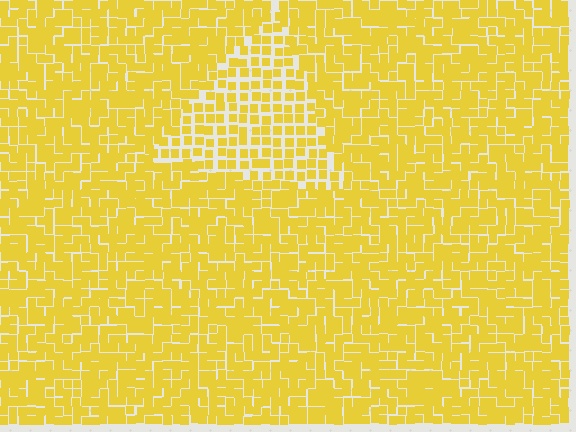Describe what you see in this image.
The image contains small yellow elements arranged at two different densities. A triangle-shaped region is visible where the elements are less densely packed than the surrounding area.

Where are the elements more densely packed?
The elements are more densely packed outside the triangle boundary.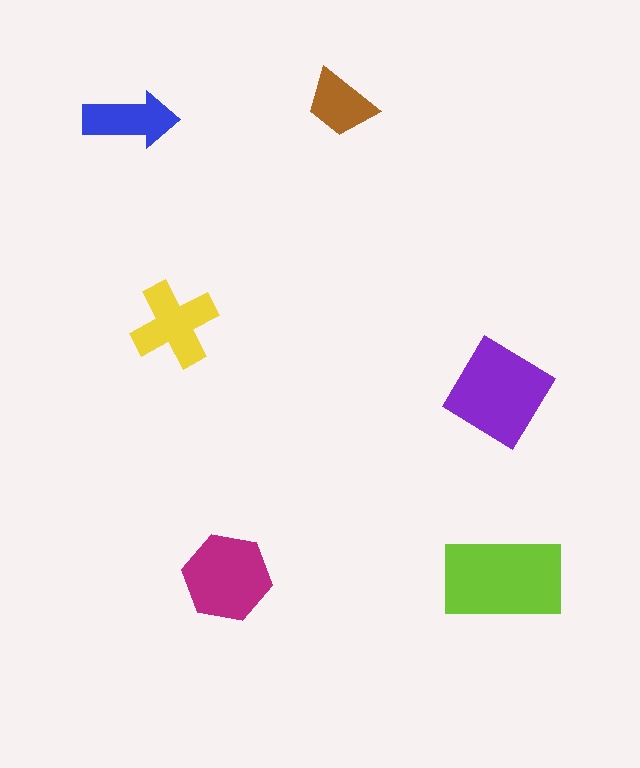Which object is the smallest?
The brown trapezoid.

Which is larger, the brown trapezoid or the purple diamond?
The purple diamond.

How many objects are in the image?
There are 6 objects in the image.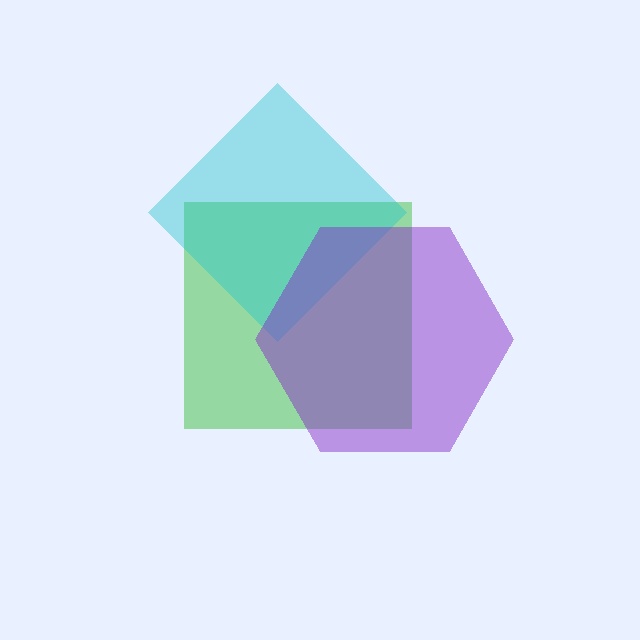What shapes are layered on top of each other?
The layered shapes are: a green square, a cyan diamond, a purple hexagon.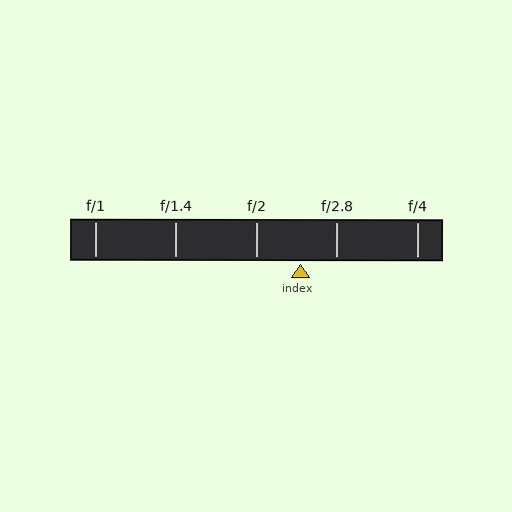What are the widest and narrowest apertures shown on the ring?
The widest aperture shown is f/1 and the narrowest is f/4.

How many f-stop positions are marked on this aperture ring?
There are 5 f-stop positions marked.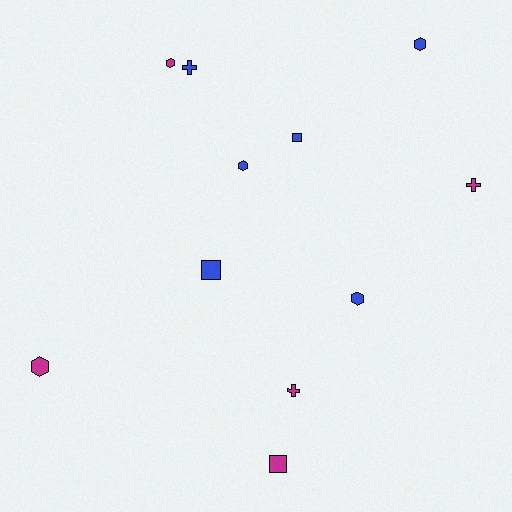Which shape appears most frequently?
Hexagon, with 5 objects.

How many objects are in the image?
There are 11 objects.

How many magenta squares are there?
There is 1 magenta square.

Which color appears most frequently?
Blue, with 6 objects.